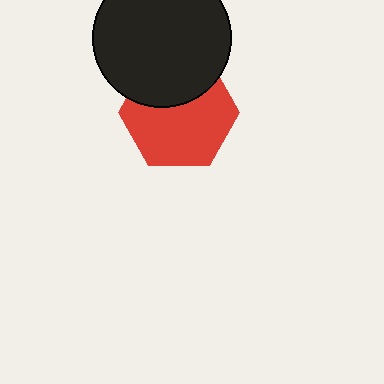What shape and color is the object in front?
The object in front is a black circle.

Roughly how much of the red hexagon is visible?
Most of it is visible (roughly 65%).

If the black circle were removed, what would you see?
You would see the complete red hexagon.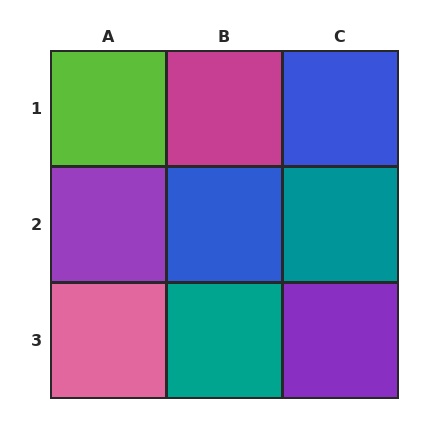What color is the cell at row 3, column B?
Teal.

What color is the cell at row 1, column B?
Magenta.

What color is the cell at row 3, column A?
Pink.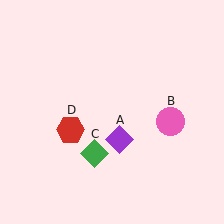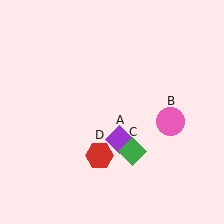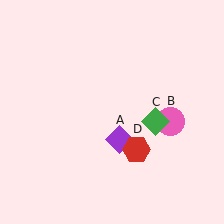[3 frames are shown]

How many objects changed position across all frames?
2 objects changed position: green diamond (object C), red hexagon (object D).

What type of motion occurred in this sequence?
The green diamond (object C), red hexagon (object D) rotated counterclockwise around the center of the scene.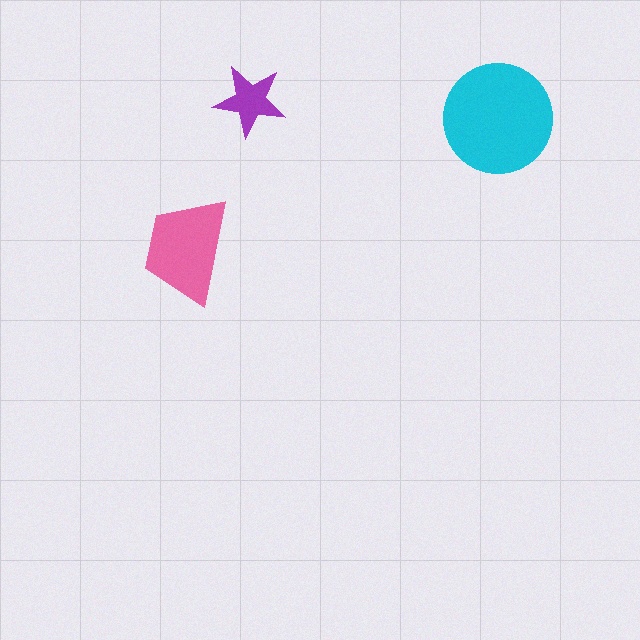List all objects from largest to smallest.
The cyan circle, the pink trapezoid, the purple star.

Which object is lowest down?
The pink trapezoid is bottommost.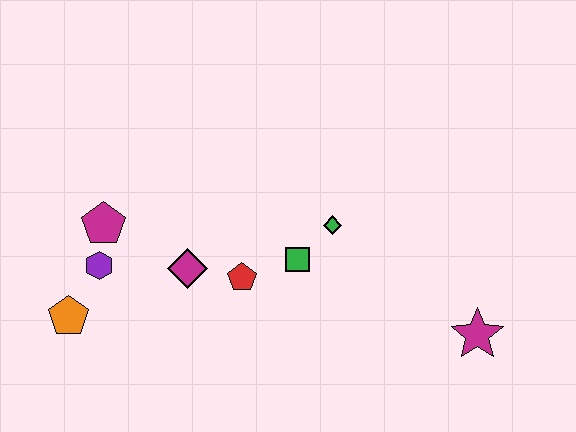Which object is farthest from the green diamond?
The orange pentagon is farthest from the green diamond.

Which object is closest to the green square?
The green diamond is closest to the green square.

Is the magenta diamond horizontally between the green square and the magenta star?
No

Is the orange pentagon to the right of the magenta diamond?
No